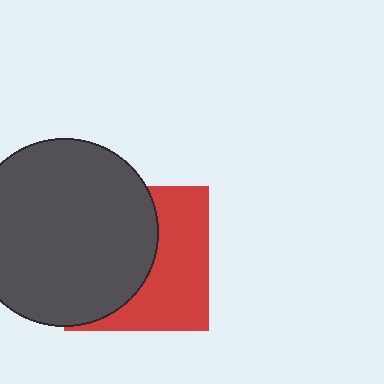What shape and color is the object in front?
The object in front is a dark gray circle.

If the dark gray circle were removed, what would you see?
You would see the complete red square.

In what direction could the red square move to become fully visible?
The red square could move right. That would shift it out from behind the dark gray circle entirely.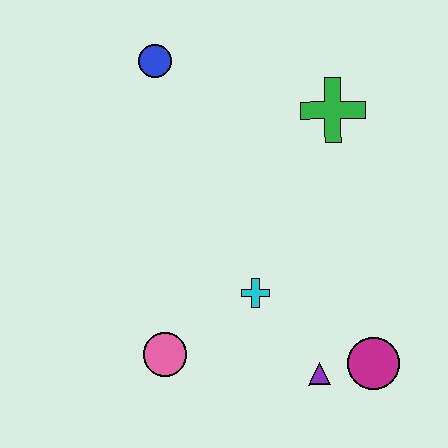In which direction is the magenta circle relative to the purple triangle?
The magenta circle is to the right of the purple triangle.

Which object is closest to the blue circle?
The green cross is closest to the blue circle.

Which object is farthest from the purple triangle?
The blue circle is farthest from the purple triangle.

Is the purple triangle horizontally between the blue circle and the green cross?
Yes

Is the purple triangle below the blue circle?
Yes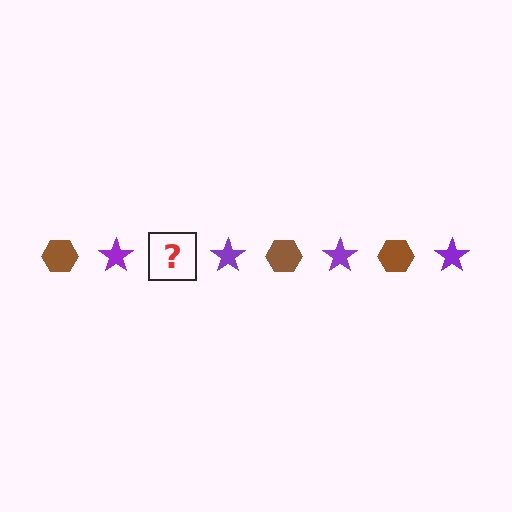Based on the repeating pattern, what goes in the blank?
The blank should be a brown hexagon.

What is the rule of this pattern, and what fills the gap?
The rule is that the pattern alternates between brown hexagon and purple star. The gap should be filled with a brown hexagon.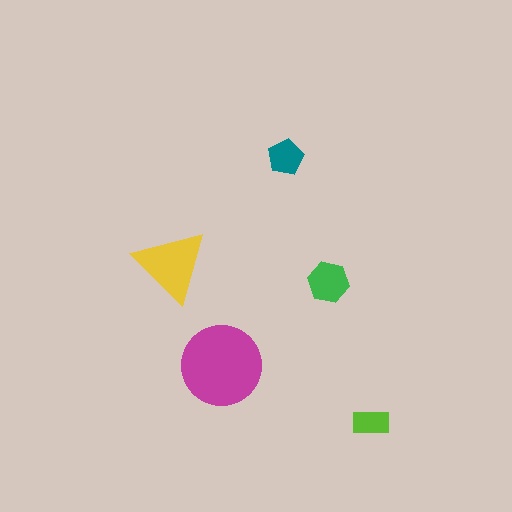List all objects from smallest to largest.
The lime rectangle, the teal pentagon, the green hexagon, the yellow triangle, the magenta circle.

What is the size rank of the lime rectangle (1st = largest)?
5th.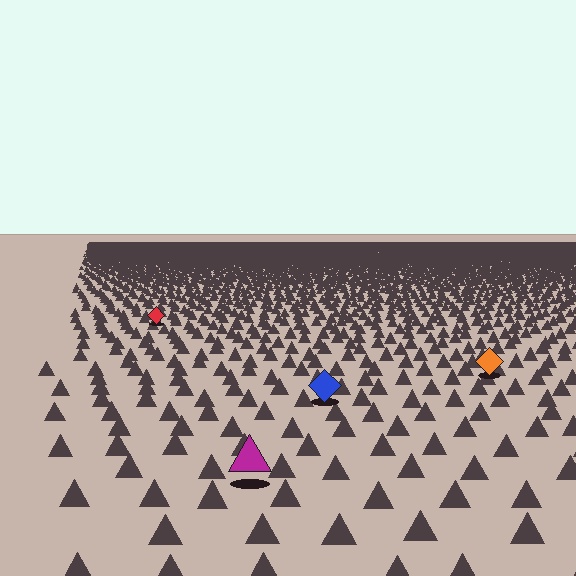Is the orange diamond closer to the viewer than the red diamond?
Yes. The orange diamond is closer — you can tell from the texture gradient: the ground texture is coarser near it.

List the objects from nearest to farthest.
From nearest to farthest: the magenta triangle, the blue diamond, the orange diamond, the red diamond.